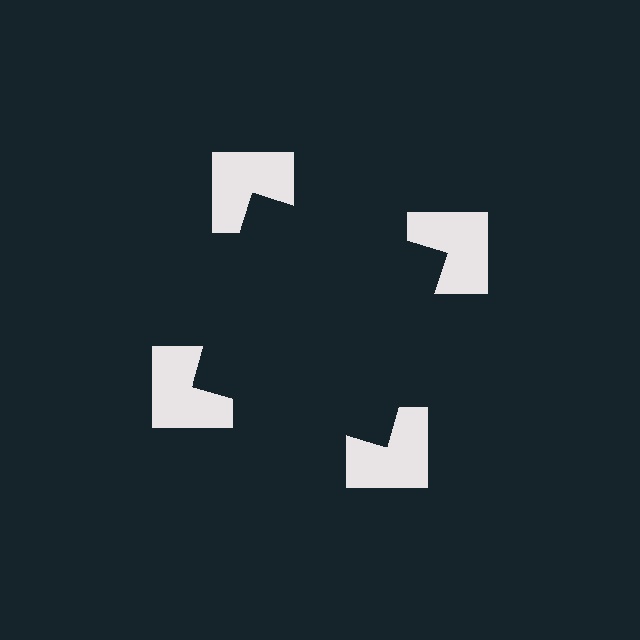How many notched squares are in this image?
There are 4 — one at each vertex of the illusory square.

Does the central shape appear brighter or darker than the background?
It typically appears slightly darker than the background, even though no actual brightness change is drawn.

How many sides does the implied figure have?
4 sides.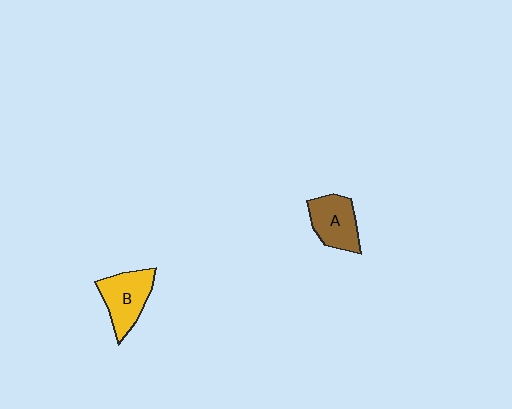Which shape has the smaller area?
Shape A (brown).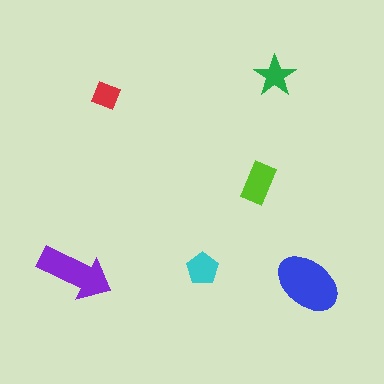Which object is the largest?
The blue ellipse.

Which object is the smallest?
The red diamond.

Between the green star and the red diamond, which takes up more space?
The green star.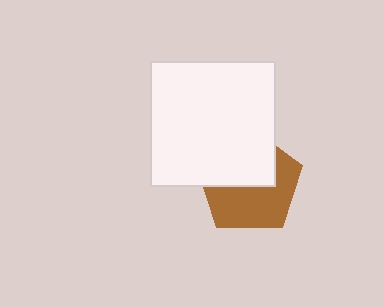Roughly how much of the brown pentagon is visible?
About half of it is visible (roughly 53%).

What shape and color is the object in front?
The object in front is a white square.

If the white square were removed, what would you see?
You would see the complete brown pentagon.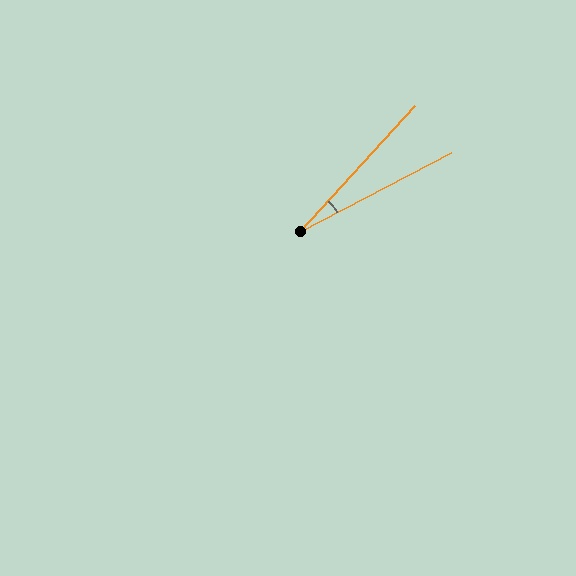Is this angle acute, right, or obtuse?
It is acute.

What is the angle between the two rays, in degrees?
Approximately 20 degrees.